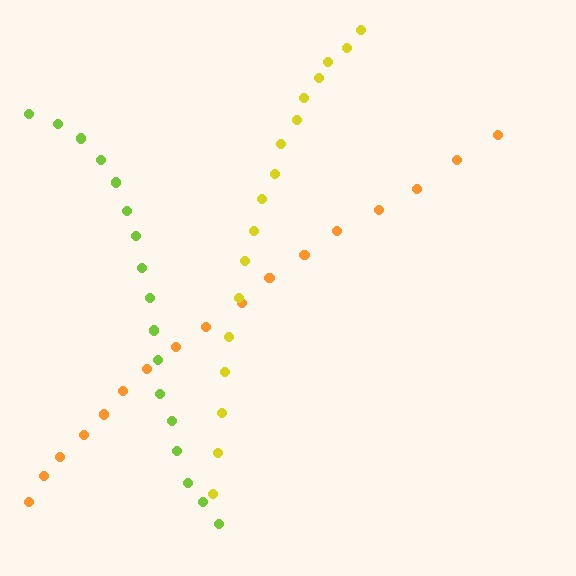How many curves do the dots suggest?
There are 3 distinct paths.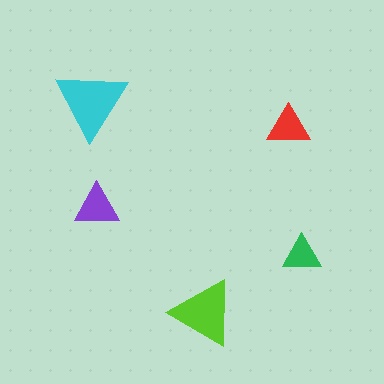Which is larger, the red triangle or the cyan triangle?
The cyan one.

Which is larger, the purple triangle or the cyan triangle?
The cyan one.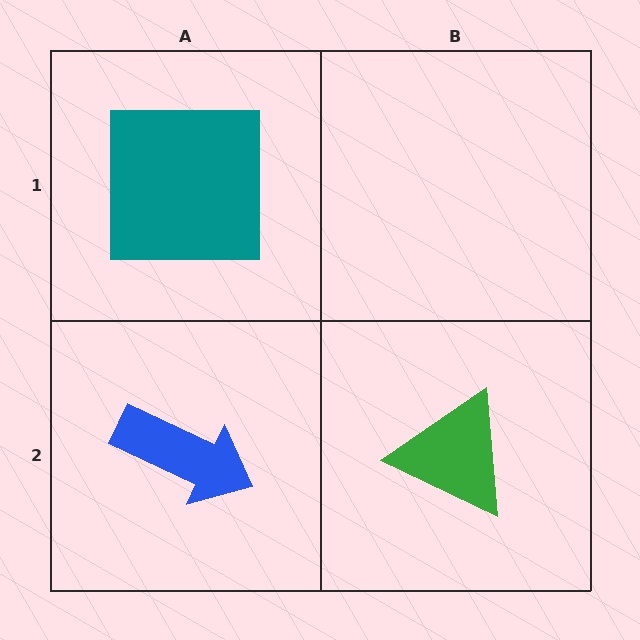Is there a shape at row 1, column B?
No, that cell is empty.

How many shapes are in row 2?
2 shapes.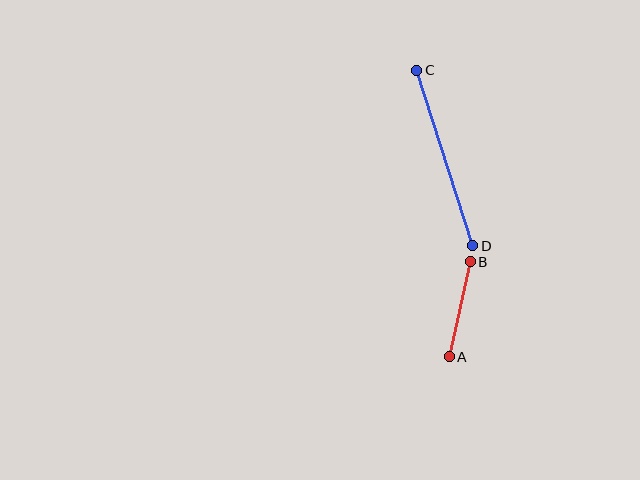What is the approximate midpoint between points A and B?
The midpoint is at approximately (460, 309) pixels.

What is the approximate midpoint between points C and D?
The midpoint is at approximately (445, 158) pixels.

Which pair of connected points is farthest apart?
Points C and D are farthest apart.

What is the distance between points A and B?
The distance is approximately 97 pixels.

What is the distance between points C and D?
The distance is approximately 184 pixels.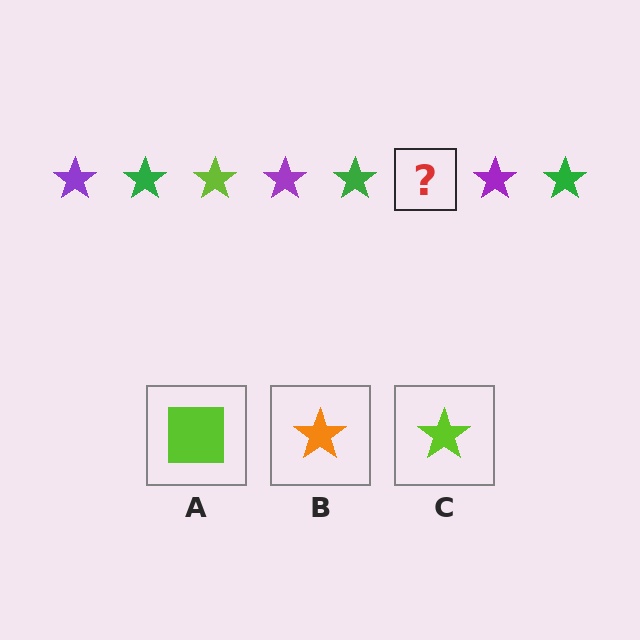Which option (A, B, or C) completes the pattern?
C.